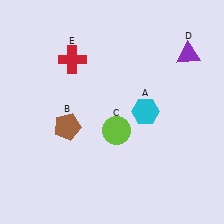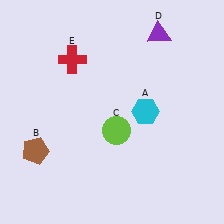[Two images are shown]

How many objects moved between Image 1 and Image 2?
2 objects moved between the two images.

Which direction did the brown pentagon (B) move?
The brown pentagon (B) moved left.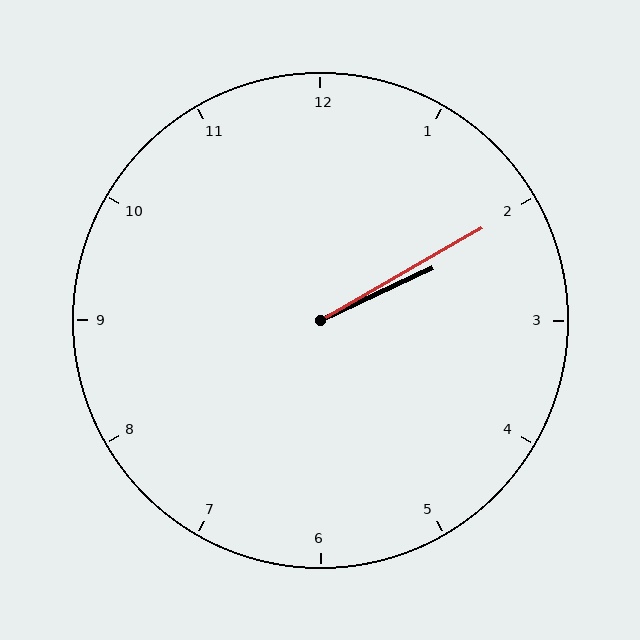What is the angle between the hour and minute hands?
Approximately 5 degrees.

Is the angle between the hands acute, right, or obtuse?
It is acute.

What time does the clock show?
2:10.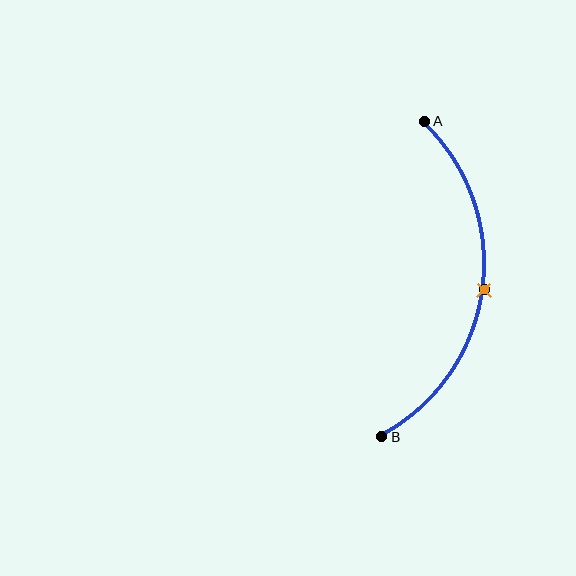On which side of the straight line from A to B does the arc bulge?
The arc bulges to the right of the straight line connecting A and B.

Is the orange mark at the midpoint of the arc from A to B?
Yes. The orange mark lies on the arc at equal arc-length from both A and B — it is the arc midpoint.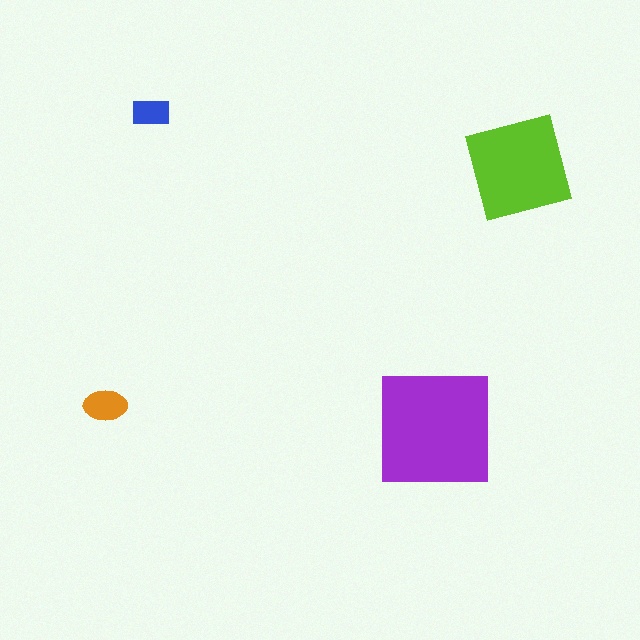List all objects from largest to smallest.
The purple square, the lime square, the orange ellipse, the blue rectangle.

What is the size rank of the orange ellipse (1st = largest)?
3rd.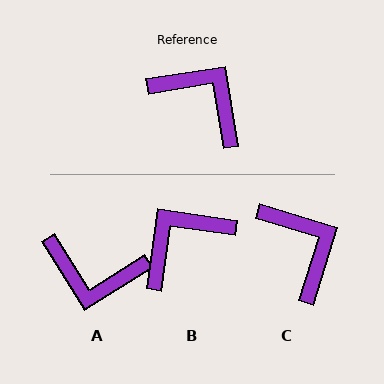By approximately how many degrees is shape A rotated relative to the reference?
Approximately 157 degrees clockwise.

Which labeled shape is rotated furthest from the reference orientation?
A, about 157 degrees away.